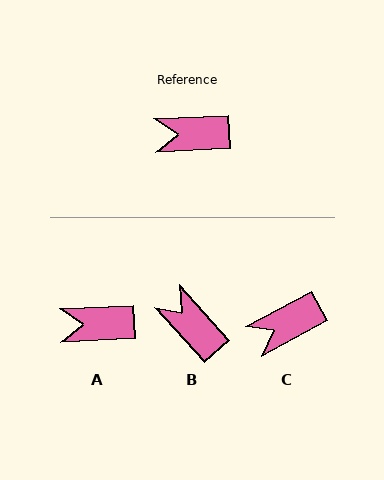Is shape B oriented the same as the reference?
No, it is off by about 51 degrees.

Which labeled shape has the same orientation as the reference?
A.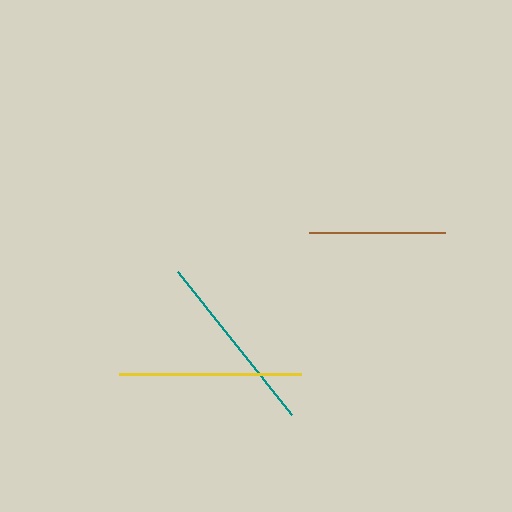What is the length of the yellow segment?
The yellow segment is approximately 182 pixels long.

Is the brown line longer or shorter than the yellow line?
The yellow line is longer than the brown line.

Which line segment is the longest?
The teal line is the longest at approximately 183 pixels.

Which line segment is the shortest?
The brown line is the shortest at approximately 136 pixels.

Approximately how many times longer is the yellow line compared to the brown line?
The yellow line is approximately 1.3 times the length of the brown line.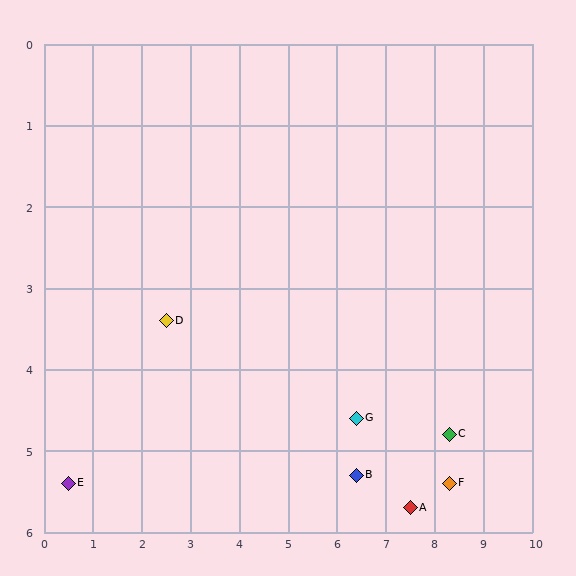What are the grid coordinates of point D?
Point D is at approximately (2.5, 3.4).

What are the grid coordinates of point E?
Point E is at approximately (0.5, 5.4).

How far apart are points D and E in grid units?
Points D and E are about 2.8 grid units apart.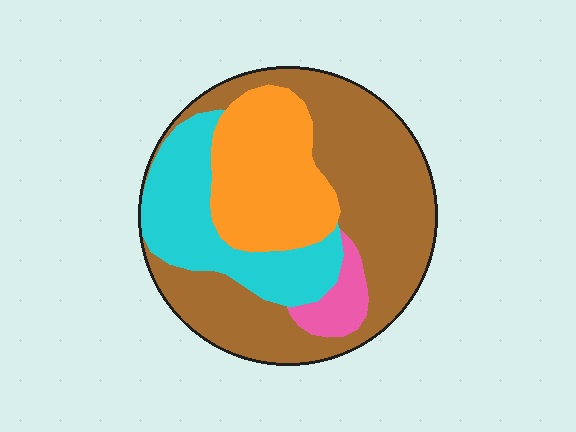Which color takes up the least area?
Pink, at roughly 5%.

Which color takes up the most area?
Brown, at roughly 50%.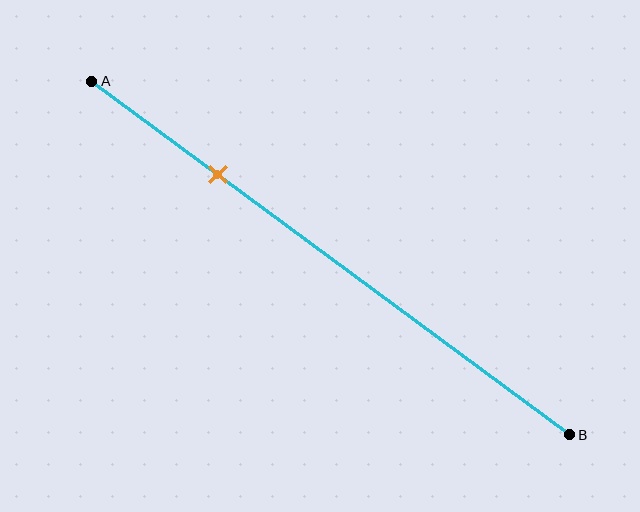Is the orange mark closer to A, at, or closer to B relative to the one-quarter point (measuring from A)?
The orange mark is approximately at the one-quarter point of segment AB.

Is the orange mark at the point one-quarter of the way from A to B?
Yes, the mark is approximately at the one-quarter point.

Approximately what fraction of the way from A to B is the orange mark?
The orange mark is approximately 25% of the way from A to B.